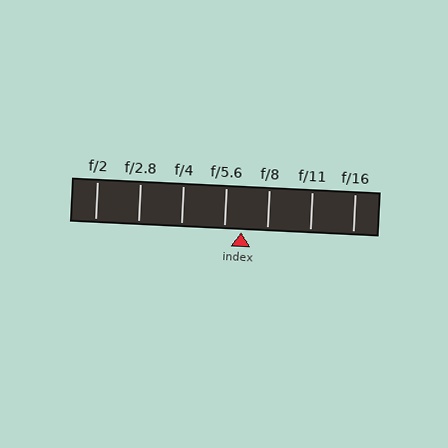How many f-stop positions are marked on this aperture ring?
There are 7 f-stop positions marked.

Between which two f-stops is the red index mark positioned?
The index mark is between f/5.6 and f/8.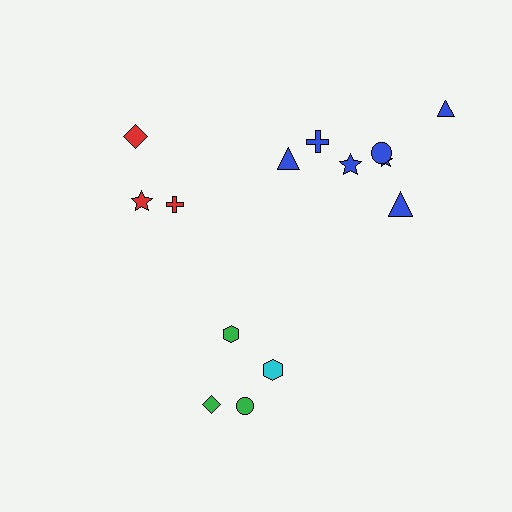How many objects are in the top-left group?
There are 3 objects.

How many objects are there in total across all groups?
There are 14 objects.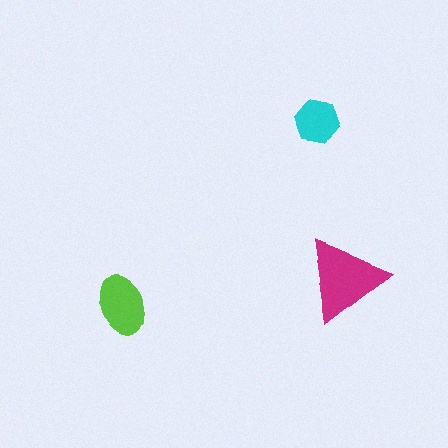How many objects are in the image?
There are 3 objects in the image.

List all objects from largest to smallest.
The magenta triangle, the lime ellipse, the cyan hexagon.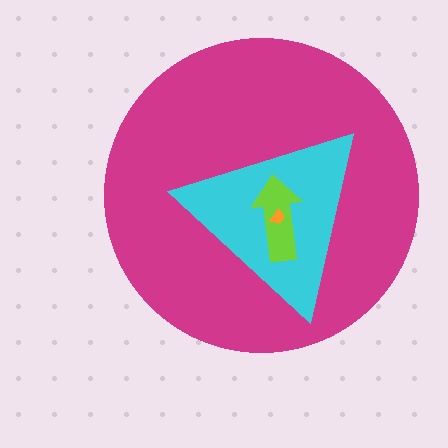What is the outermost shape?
The magenta circle.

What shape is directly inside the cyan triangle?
The lime arrow.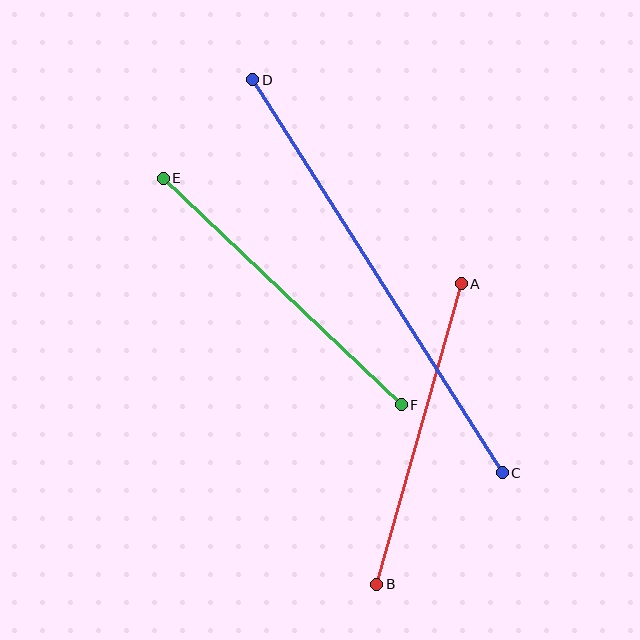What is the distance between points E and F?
The distance is approximately 328 pixels.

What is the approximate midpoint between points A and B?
The midpoint is at approximately (419, 434) pixels.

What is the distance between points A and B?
The distance is approximately 312 pixels.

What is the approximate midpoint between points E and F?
The midpoint is at approximately (282, 291) pixels.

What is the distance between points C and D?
The distance is approximately 466 pixels.